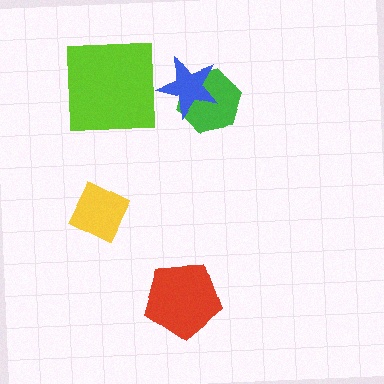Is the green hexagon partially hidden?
Yes, it is partially covered by another shape.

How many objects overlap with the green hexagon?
1 object overlaps with the green hexagon.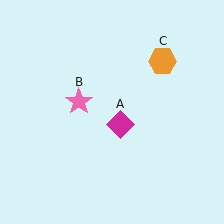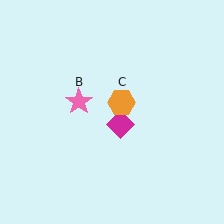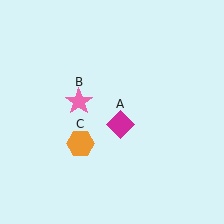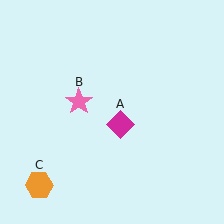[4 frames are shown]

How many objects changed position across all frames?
1 object changed position: orange hexagon (object C).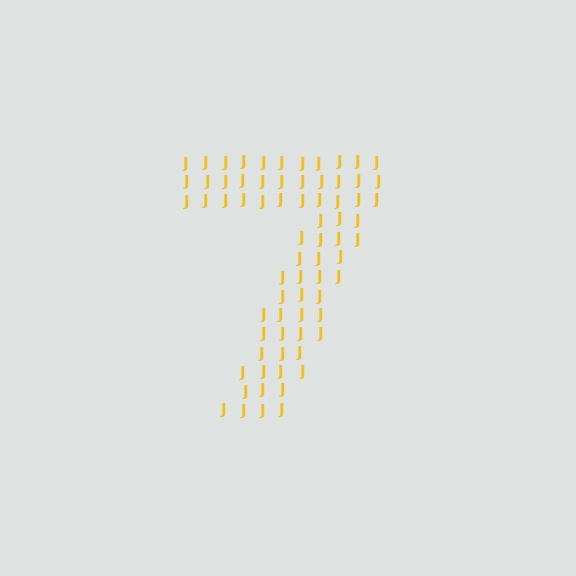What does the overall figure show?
The overall figure shows the digit 7.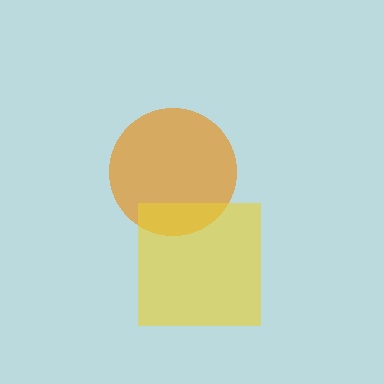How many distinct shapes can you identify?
There are 2 distinct shapes: an orange circle, a yellow square.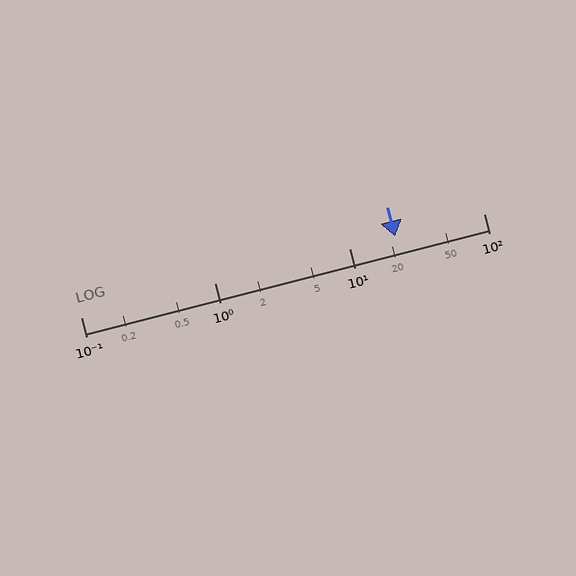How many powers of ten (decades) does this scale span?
The scale spans 3 decades, from 0.1 to 100.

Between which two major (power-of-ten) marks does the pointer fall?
The pointer is between 10 and 100.